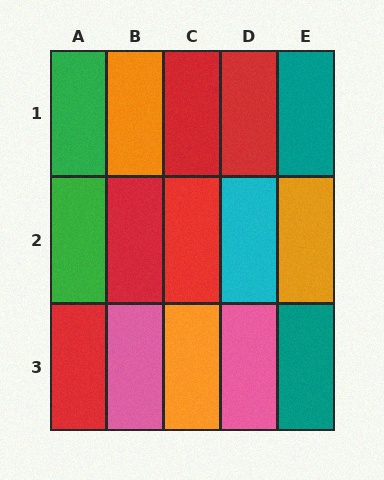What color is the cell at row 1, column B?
Orange.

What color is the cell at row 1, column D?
Red.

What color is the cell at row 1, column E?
Teal.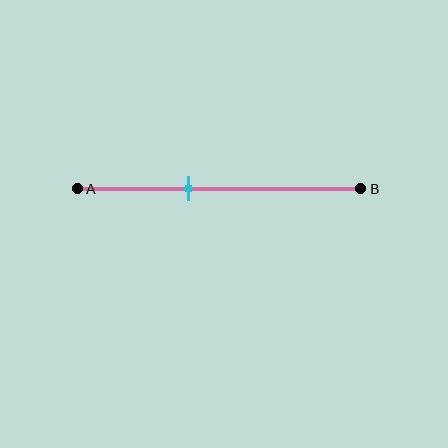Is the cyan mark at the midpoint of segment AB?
No, the mark is at about 40% from A, not at the 50% midpoint.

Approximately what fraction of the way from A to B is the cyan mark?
The cyan mark is approximately 40% of the way from A to B.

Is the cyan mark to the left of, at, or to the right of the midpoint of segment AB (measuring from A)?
The cyan mark is to the left of the midpoint of segment AB.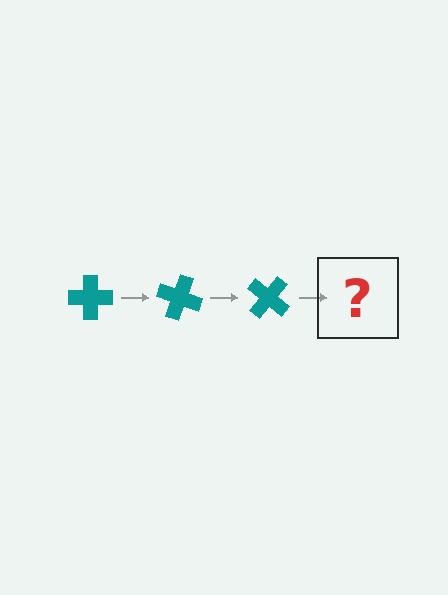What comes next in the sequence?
The next element should be a teal cross rotated 60 degrees.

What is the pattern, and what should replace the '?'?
The pattern is that the cross rotates 20 degrees each step. The '?' should be a teal cross rotated 60 degrees.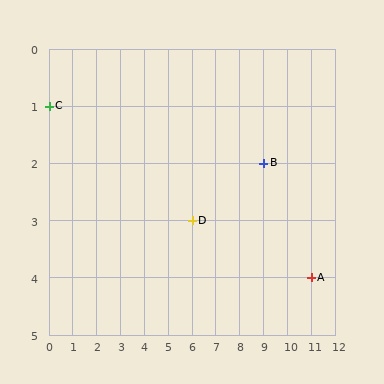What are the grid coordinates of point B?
Point B is at grid coordinates (9, 2).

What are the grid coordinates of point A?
Point A is at grid coordinates (11, 4).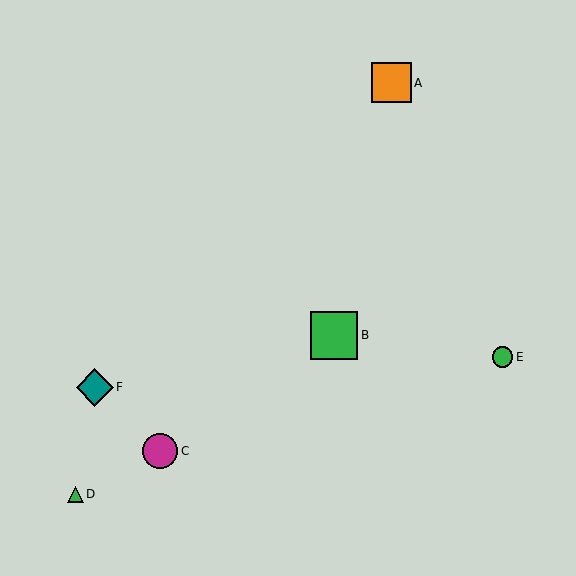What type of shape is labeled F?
Shape F is a teal diamond.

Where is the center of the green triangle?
The center of the green triangle is at (76, 494).